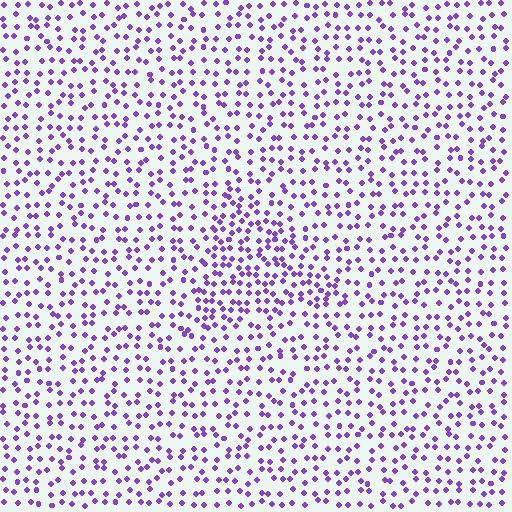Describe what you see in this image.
The image contains small purple elements arranged at two different densities. A triangle-shaped region is visible where the elements are more densely packed than the surrounding area.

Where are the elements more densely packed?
The elements are more densely packed inside the triangle boundary.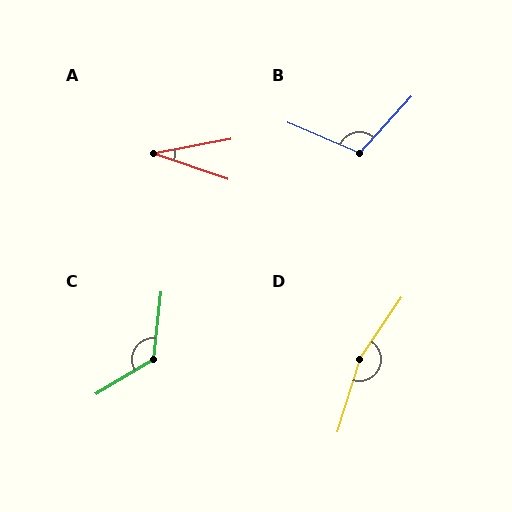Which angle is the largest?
D, at approximately 163 degrees.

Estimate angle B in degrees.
Approximately 109 degrees.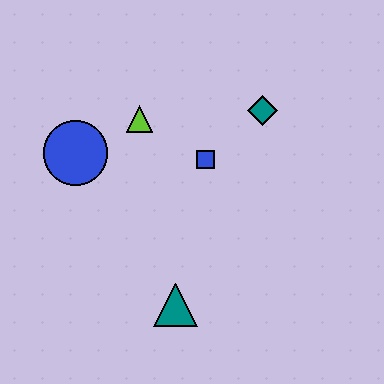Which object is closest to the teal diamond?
The blue square is closest to the teal diamond.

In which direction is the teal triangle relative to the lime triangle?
The teal triangle is below the lime triangle.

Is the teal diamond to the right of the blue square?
Yes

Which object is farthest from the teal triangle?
The teal diamond is farthest from the teal triangle.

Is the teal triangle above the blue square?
No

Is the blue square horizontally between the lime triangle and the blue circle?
No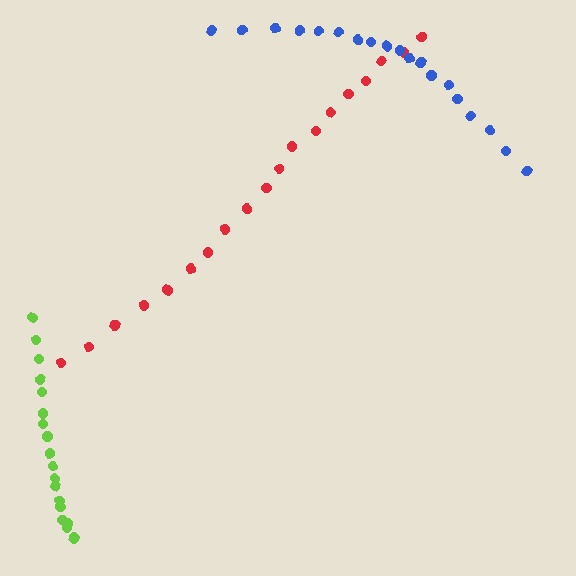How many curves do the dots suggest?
There are 3 distinct paths.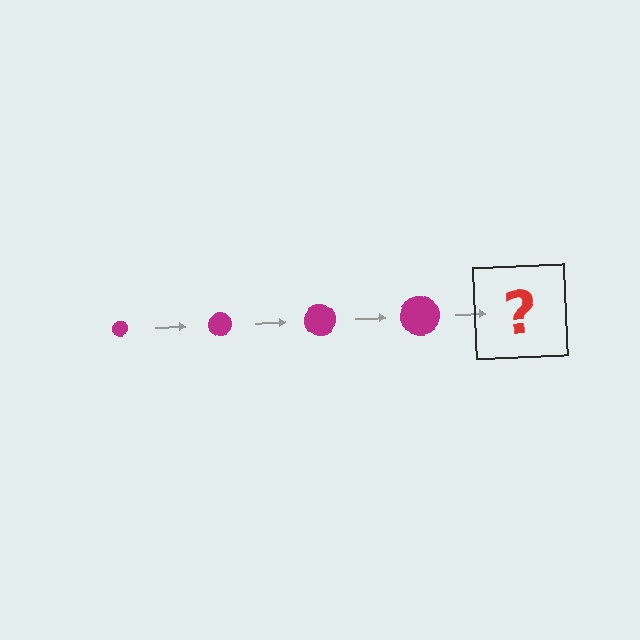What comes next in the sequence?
The next element should be a magenta circle, larger than the previous one.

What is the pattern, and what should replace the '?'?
The pattern is that the circle gets progressively larger each step. The '?' should be a magenta circle, larger than the previous one.